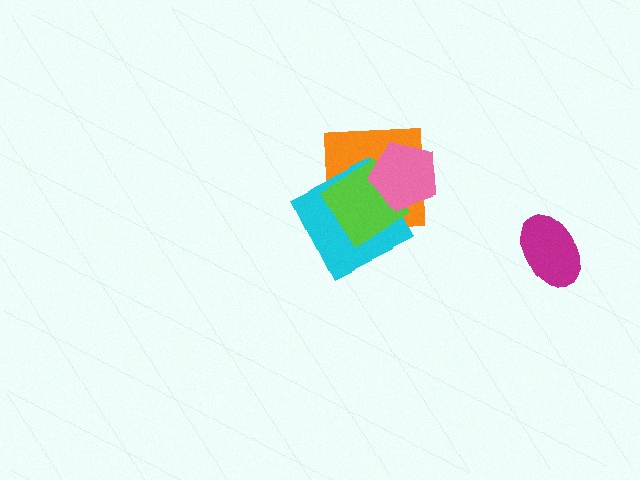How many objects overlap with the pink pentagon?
3 objects overlap with the pink pentagon.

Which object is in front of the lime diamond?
The pink pentagon is in front of the lime diamond.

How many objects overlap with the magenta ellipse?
0 objects overlap with the magenta ellipse.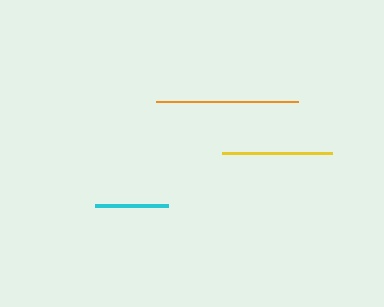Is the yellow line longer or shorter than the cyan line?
The yellow line is longer than the cyan line.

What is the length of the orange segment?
The orange segment is approximately 142 pixels long.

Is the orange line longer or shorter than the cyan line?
The orange line is longer than the cyan line.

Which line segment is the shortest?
The cyan line is the shortest at approximately 73 pixels.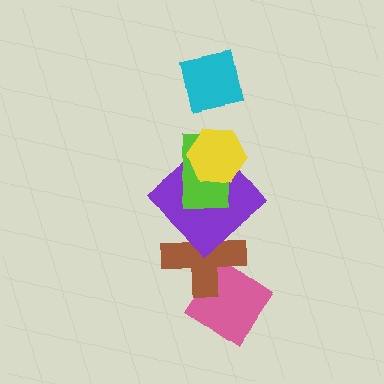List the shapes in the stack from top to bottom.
From top to bottom: the cyan square, the yellow hexagon, the lime rectangle, the purple diamond, the brown cross, the pink diamond.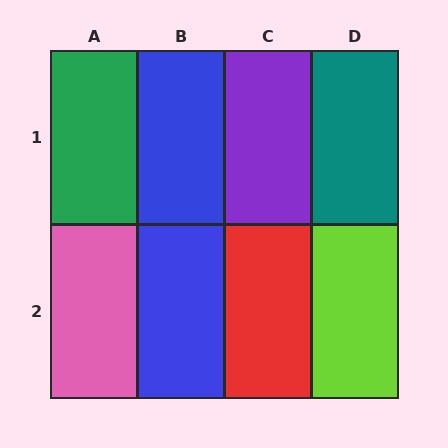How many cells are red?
1 cell is red.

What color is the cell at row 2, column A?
Pink.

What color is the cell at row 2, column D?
Lime.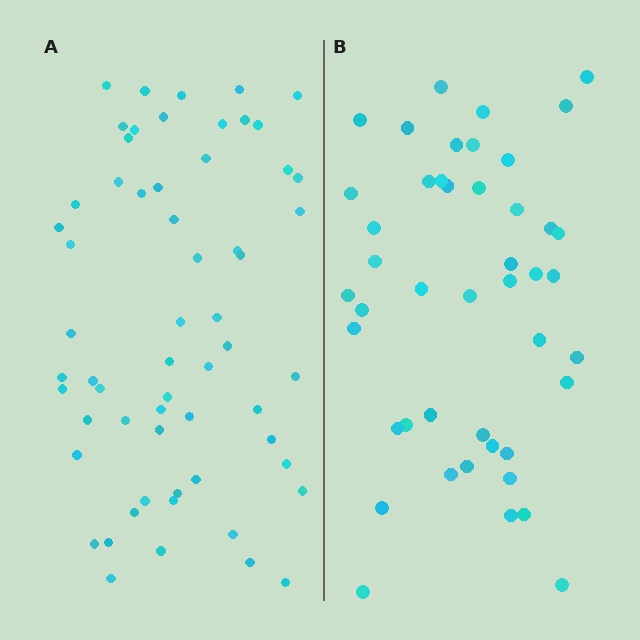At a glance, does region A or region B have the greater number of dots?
Region A (the left region) has more dots.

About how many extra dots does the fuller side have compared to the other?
Region A has approximately 15 more dots than region B.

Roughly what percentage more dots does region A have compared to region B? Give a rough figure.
About 35% more.